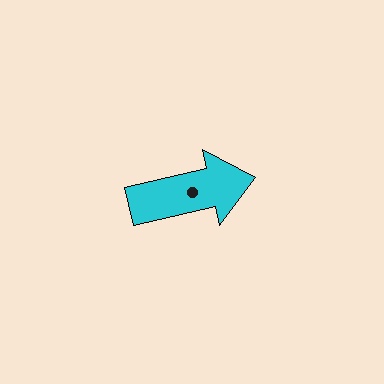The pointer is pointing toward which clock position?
Roughly 3 o'clock.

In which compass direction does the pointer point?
East.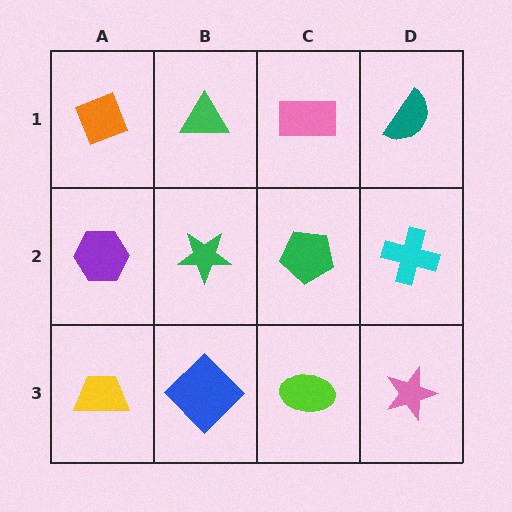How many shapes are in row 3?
4 shapes.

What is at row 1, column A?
An orange diamond.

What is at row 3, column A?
A yellow trapezoid.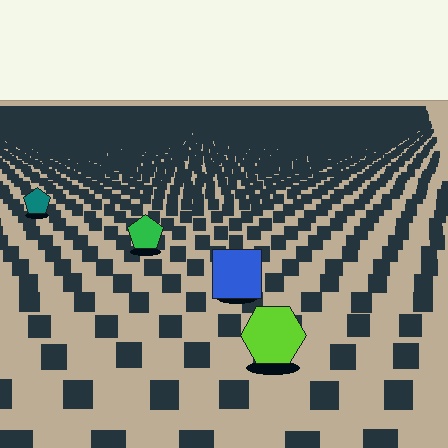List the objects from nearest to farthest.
From nearest to farthest: the lime hexagon, the blue square, the green pentagon, the teal pentagon.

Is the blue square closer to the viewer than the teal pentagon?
Yes. The blue square is closer — you can tell from the texture gradient: the ground texture is coarser near it.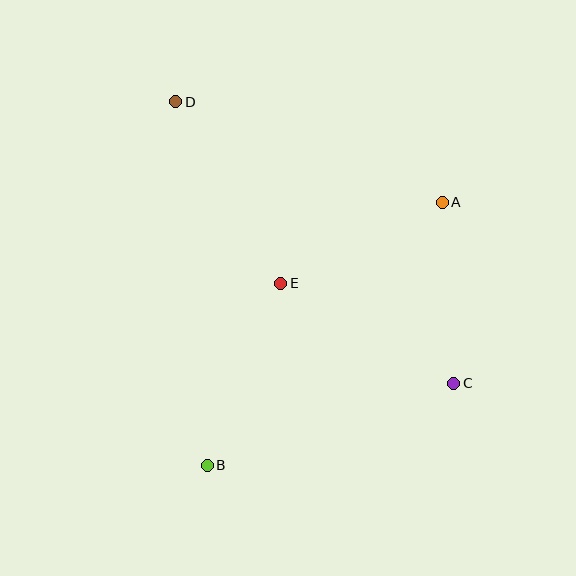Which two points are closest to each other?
Points A and E are closest to each other.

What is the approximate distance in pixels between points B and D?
The distance between B and D is approximately 365 pixels.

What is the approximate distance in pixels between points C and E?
The distance between C and E is approximately 200 pixels.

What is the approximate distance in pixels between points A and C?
The distance between A and C is approximately 181 pixels.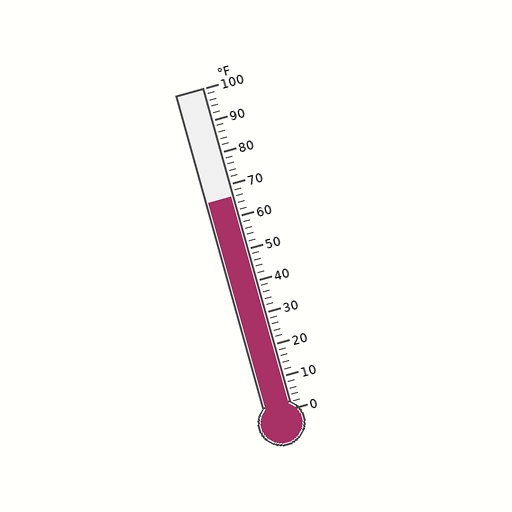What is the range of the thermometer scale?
The thermometer scale ranges from 0°F to 100°F.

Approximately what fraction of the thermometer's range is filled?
The thermometer is filled to approximately 65% of its range.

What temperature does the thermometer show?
The thermometer shows approximately 66°F.